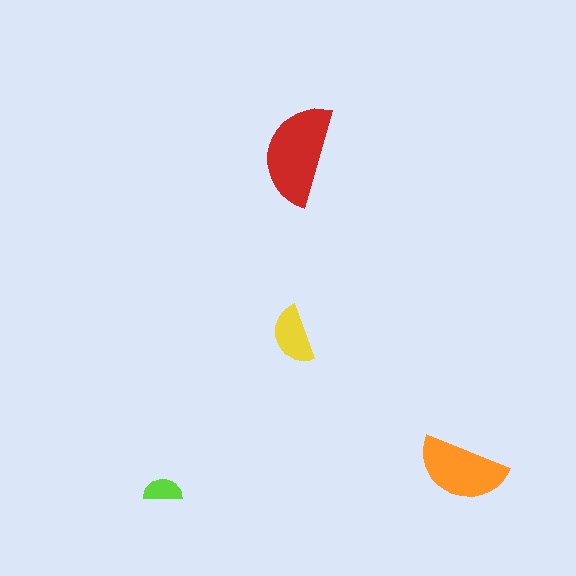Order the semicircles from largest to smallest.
the red one, the orange one, the yellow one, the lime one.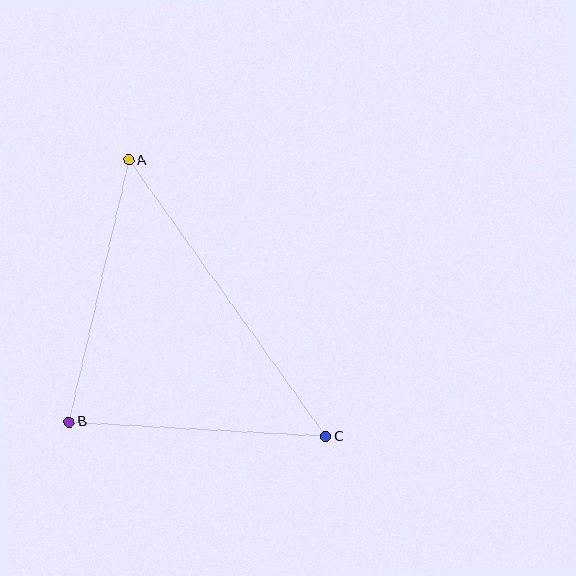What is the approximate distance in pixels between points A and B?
The distance between A and B is approximately 268 pixels.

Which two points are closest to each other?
Points B and C are closest to each other.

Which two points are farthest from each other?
Points A and C are farthest from each other.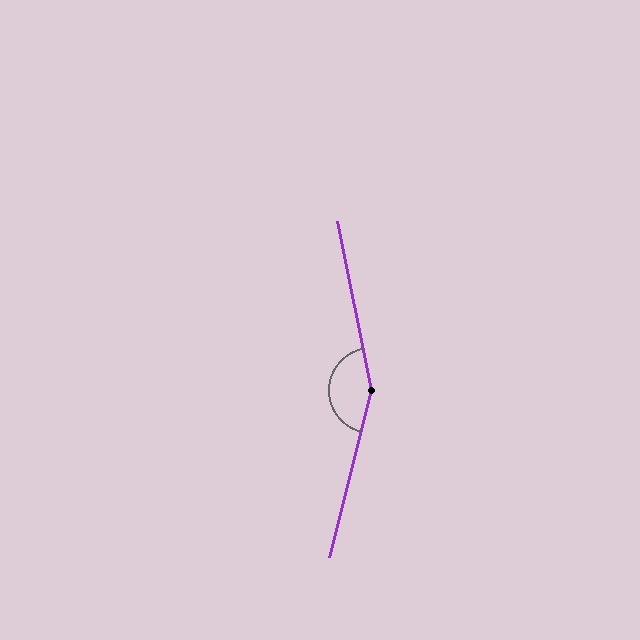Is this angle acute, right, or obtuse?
It is obtuse.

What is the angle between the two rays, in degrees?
Approximately 155 degrees.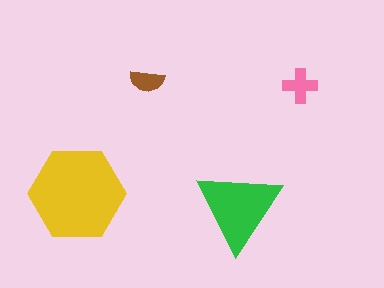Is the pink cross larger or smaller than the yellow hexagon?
Smaller.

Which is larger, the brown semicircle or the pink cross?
The pink cross.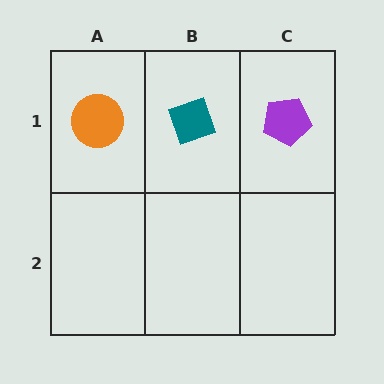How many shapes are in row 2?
0 shapes.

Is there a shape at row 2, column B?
No, that cell is empty.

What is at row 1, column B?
A teal diamond.